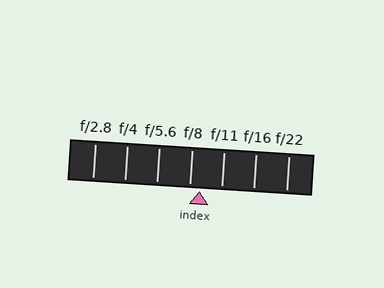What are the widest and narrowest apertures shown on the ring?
The widest aperture shown is f/2.8 and the narrowest is f/22.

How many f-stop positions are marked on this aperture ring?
There are 7 f-stop positions marked.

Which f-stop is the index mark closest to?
The index mark is closest to f/8.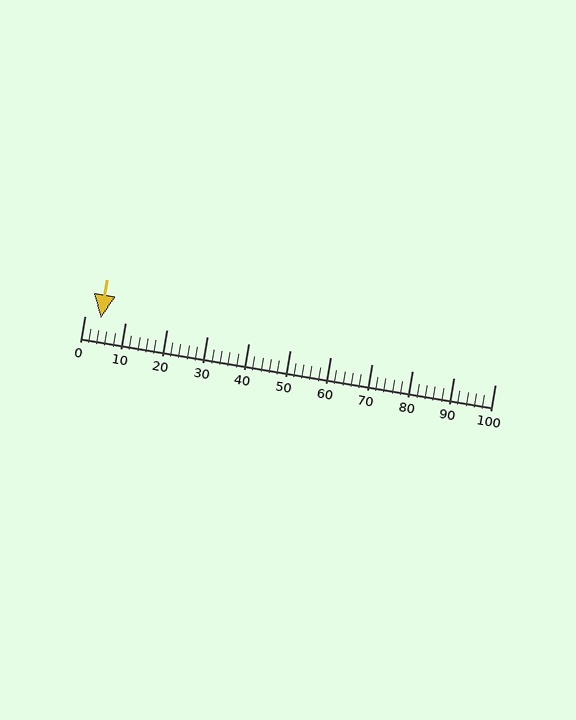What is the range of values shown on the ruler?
The ruler shows values from 0 to 100.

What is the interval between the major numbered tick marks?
The major tick marks are spaced 10 units apart.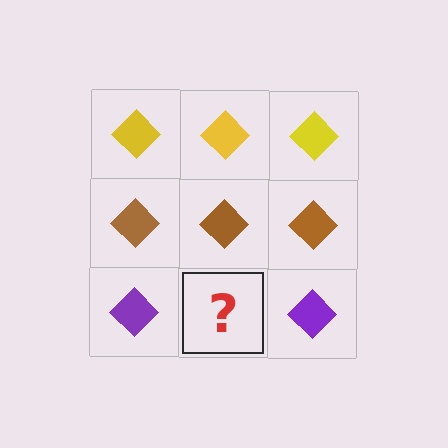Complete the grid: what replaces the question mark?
The question mark should be replaced with a purple diamond.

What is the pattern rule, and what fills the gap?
The rule is that each row has a consistent color. The gap should be filled with a purple diamond.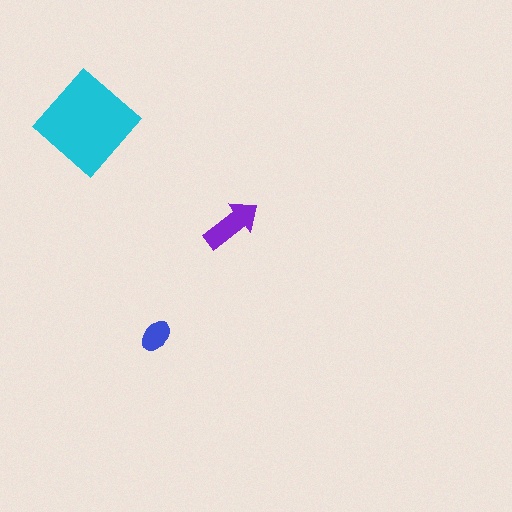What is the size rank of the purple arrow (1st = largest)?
2nd.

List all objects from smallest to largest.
The blue ellipse, the purple arrow, the cyan diamond.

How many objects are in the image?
There are 3 objects in the image.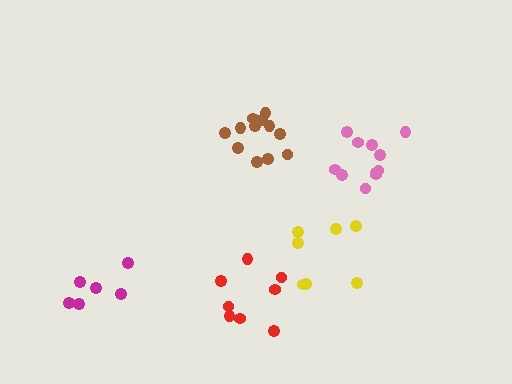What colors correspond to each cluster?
The clusters are colored: pink, yellow, magenta, brown, red.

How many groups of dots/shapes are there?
There are 5 groups.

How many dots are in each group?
Group 1: 11 dots, Group 2: 7 dots, Group 3: 6 dots, Group 4: 12 dots, Group 5: 8 dots (44 total).